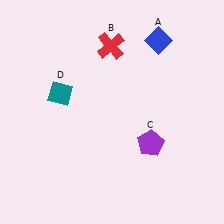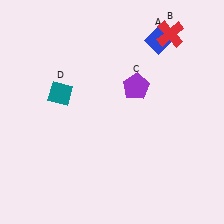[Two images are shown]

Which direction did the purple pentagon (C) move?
The purple pentagon (C) moved up.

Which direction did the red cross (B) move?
The red cross (B) moved right.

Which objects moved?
The objects that moved are: the red cross (B), the purple pentagon (C).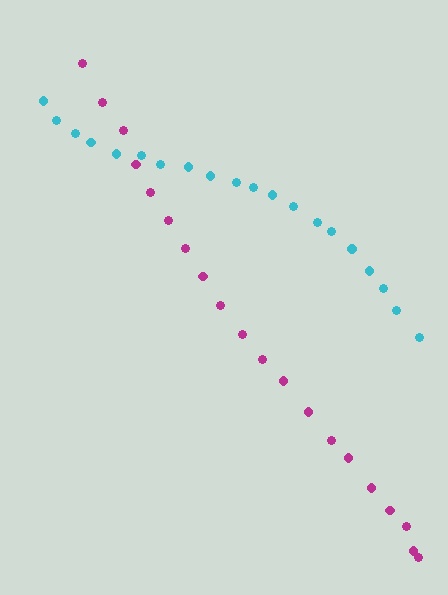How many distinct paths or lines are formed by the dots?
There are 2 distinct paths.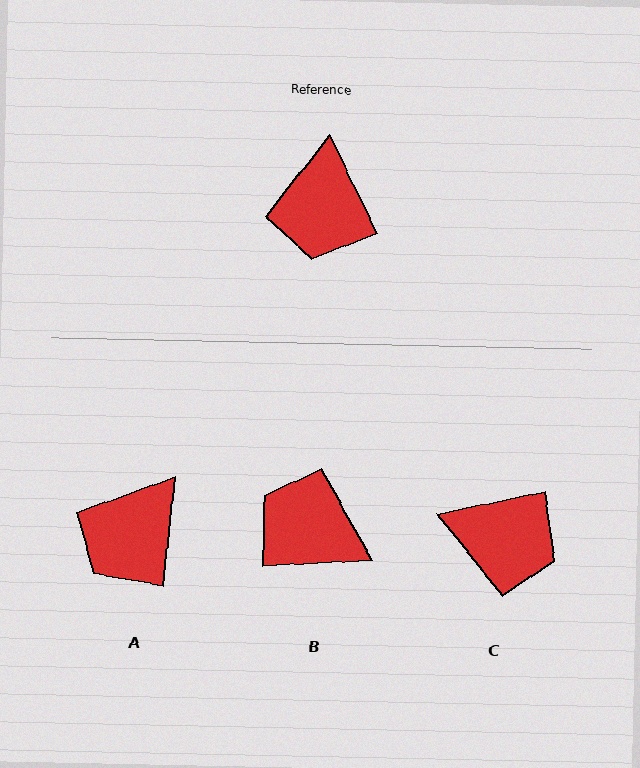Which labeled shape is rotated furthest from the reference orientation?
B, about 112 degrees away.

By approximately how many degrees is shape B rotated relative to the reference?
Approximately 112 degrees clockwise.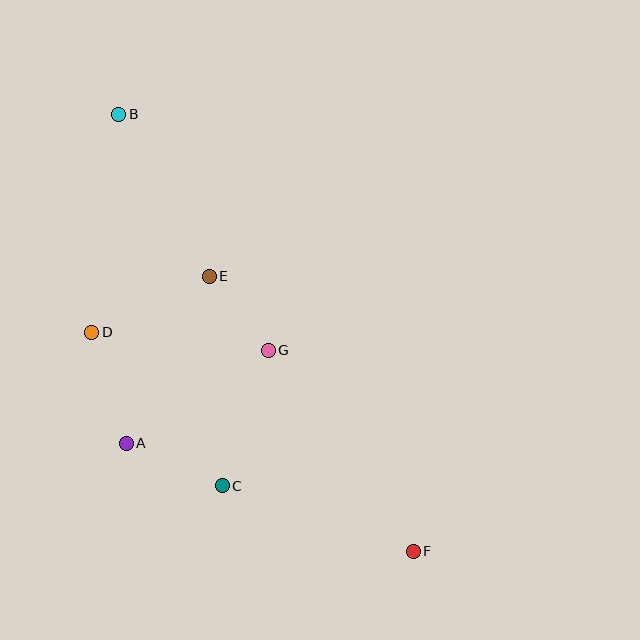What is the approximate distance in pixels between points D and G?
The distance between D and G is approximately 178 pixels.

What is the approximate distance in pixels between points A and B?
The distance between A and B is approximately 329 pixels.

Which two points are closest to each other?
Points E and G are closest to each other.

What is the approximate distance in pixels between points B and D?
The distance between B and D is approximately 220 pixels.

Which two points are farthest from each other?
Points B and F are farthest from each other.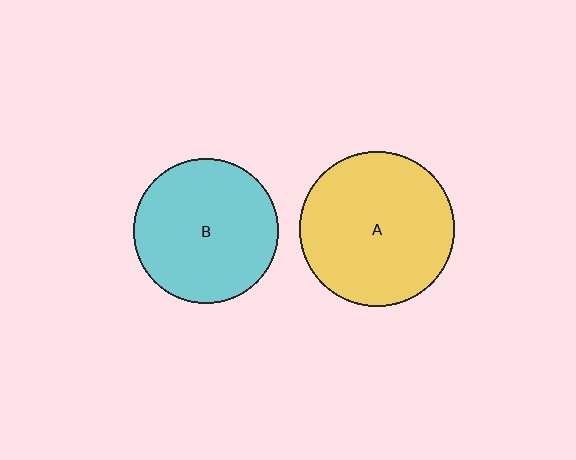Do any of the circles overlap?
No, none of the circles overlap.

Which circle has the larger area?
Circle A (yellow).